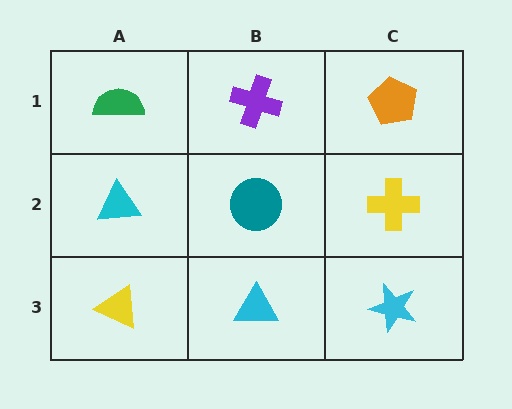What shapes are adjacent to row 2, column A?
A green semicircle (row 1, column A), a yellow triangle (row 3, column A), a teal circle (row 2, column B).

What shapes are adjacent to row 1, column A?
A cyan triangle (row 2, column A), a purple cross (row 1, column B).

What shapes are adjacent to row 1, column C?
A yellow cross (row 2, column C), a purple cross (row 1, column B).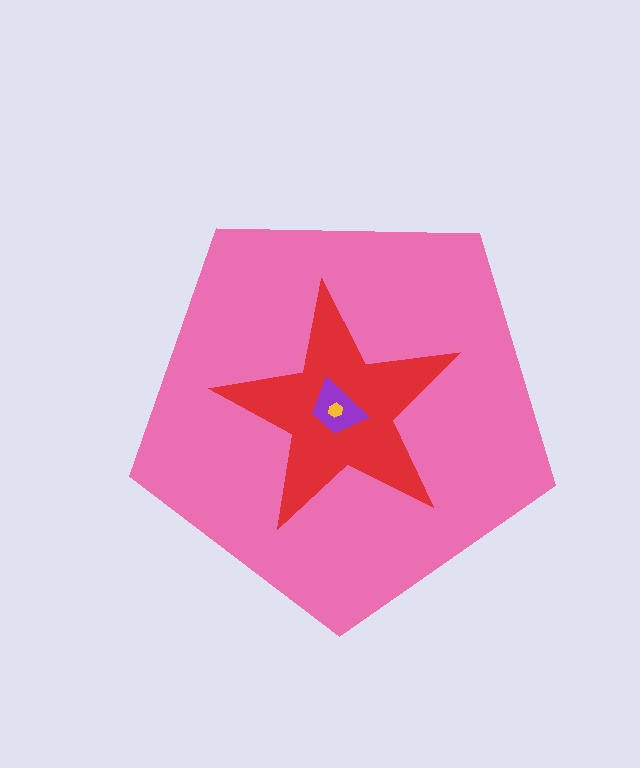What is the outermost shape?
The pink pentagon.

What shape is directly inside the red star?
The purple trapezoid.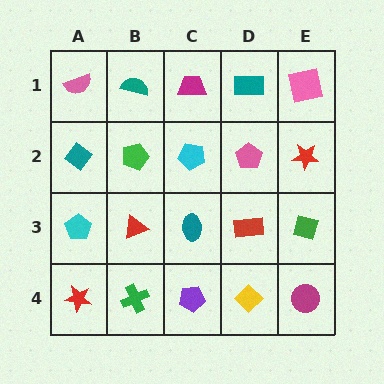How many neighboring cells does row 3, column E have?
3.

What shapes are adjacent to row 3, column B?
A green pentagon (row 2, column B), a green cross (row 4, column B), a cyan pentagon (row 3, column A), a teal ellipse (row 3, column C).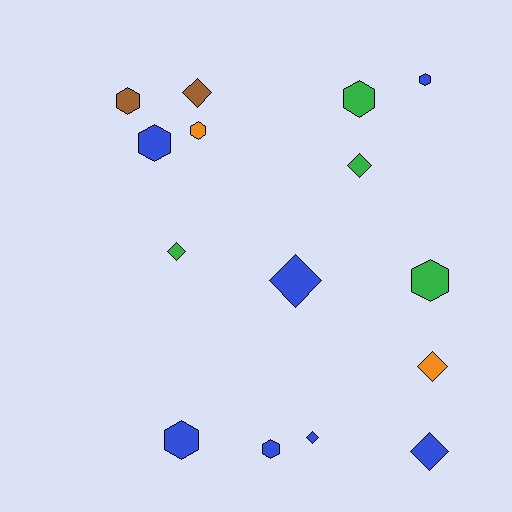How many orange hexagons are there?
There is 1 orange hexagon.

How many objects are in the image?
There are 15 objects.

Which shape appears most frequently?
Hexagon, with 8 objects.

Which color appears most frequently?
Blue, with 7 objects.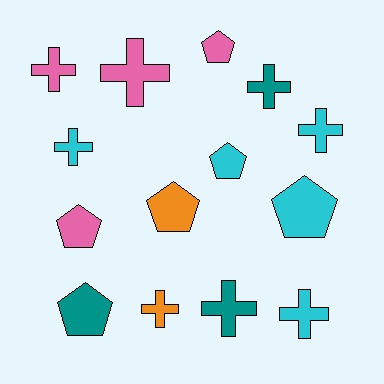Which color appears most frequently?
Cyan, with 5 objects.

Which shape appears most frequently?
Cross, with 8 objects.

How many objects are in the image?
There are 14 objects.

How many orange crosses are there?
There is 1 orange cross.